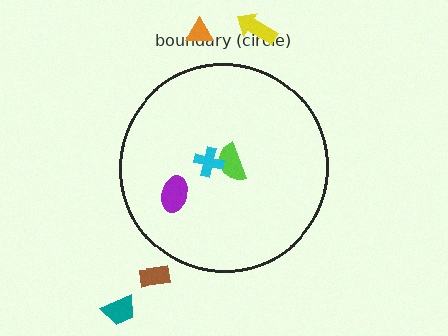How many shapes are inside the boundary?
3 inside, 4 outside.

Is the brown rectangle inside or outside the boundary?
Outside.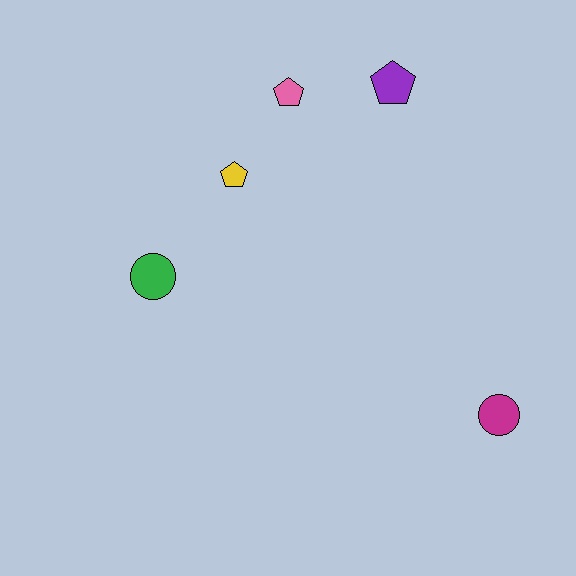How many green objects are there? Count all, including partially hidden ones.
There is 1 green object.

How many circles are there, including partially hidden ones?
There are 2 circles.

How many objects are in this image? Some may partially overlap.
There are 5 objects.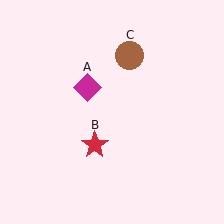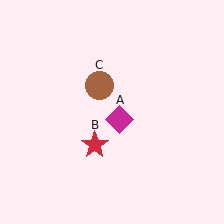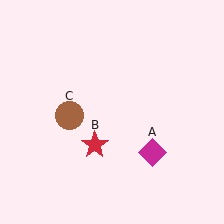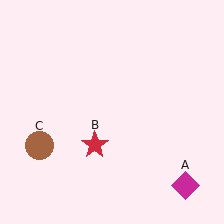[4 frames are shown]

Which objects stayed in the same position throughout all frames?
Red star (object B) remained stationary.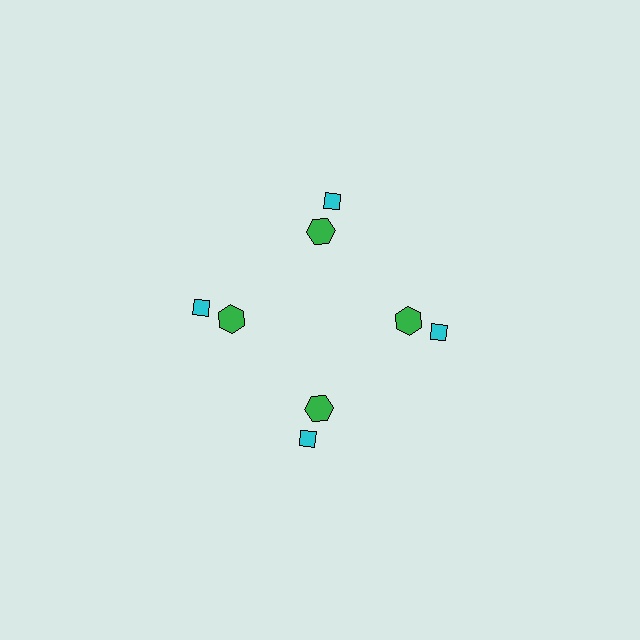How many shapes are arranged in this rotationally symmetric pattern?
There are 8 shapes, arranged in 4 groups of 2.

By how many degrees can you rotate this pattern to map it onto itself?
The pattern maps onto itself every 90 degrees of rotation.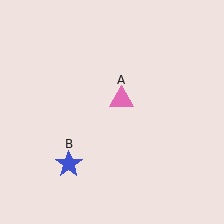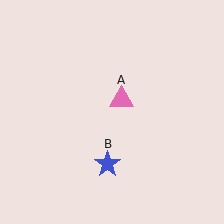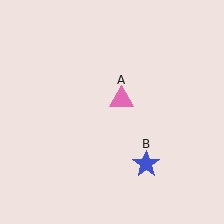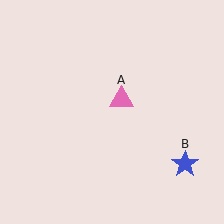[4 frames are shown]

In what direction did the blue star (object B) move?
The blue star (object B) moved right.